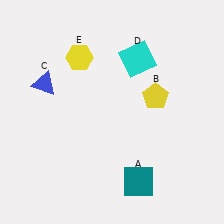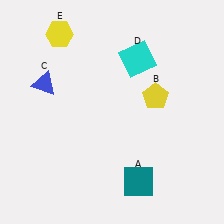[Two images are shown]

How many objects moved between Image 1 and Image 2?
1 object moved between the two images.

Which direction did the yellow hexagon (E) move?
The yellow hexagon (E) moved up.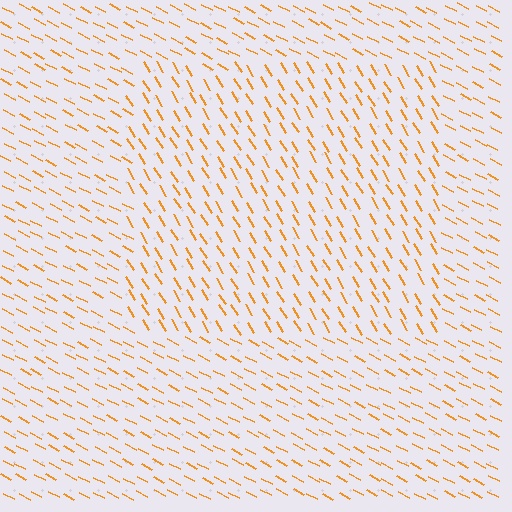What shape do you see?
I see a rectangle.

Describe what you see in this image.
The image is filled with small orange line segments. A rectangle region in the image has lines oriented differently from the surrounding lines, creating a visible texture boundary.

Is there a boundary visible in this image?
Yes, there is a texture boundary formed by a change in line orientation.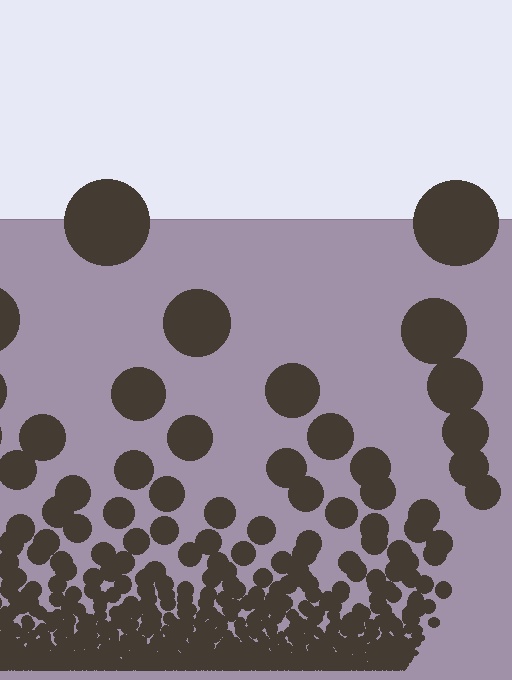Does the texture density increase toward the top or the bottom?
Density increases toward the bottom.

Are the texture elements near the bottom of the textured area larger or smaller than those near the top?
Smaller. The gradient is inverted — elements near the bottom are smaller and denser.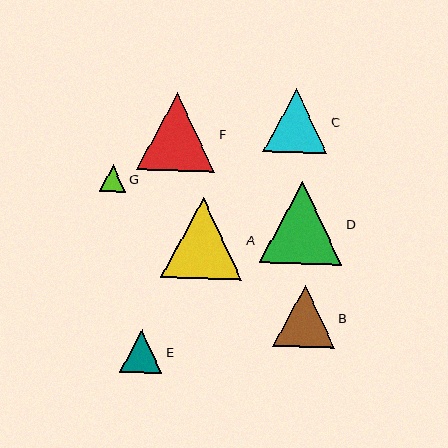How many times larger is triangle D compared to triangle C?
Triangle D is approximately 1.3 times the size of triangle C.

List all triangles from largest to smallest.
From largest to smallest: D, A, F, C, B, E, G.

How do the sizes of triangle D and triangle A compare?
Triangle D and triangle A are approximately the same size.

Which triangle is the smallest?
Triangle G is the smallest with a size of approximately 26 pixels.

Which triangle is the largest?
Triangle D is the largest with a size of approximately 82 pixels.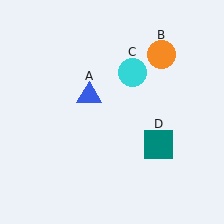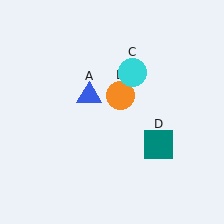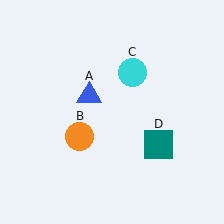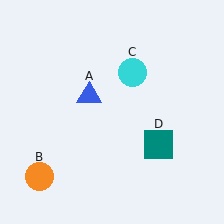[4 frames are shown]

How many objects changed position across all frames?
1 object changed position: orange circle (object B).